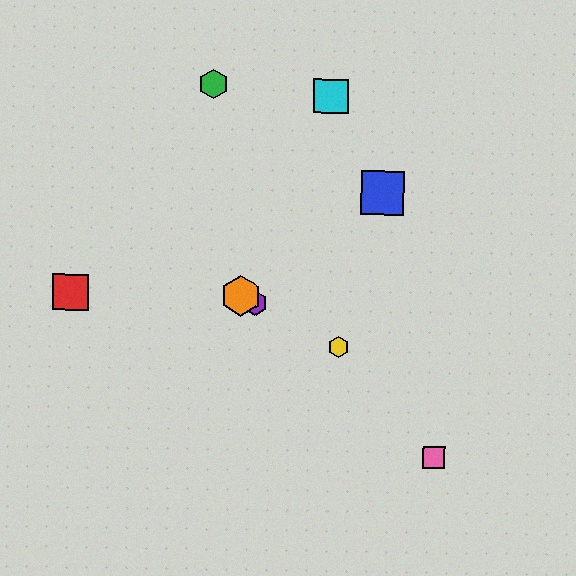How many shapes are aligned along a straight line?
3 shapes (the yellow hexagon, the purple hexagon, the orange hexagon) are aligned along a straight line.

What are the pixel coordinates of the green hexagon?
The green hexagon is at (214, 84).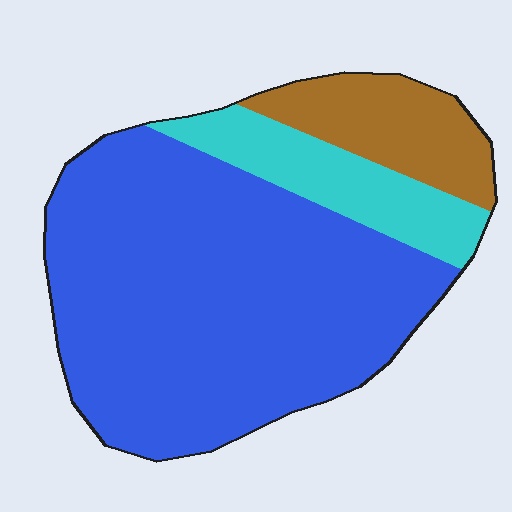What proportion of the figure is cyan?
Cyan covers 15% of the figure.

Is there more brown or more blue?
Blue.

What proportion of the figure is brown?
Brown takes up about one eighth (1/8) of the figure.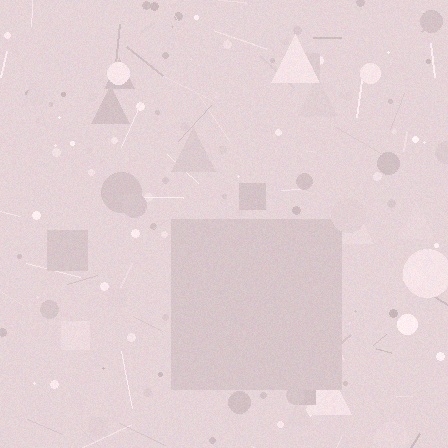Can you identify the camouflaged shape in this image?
The camouflaged shape is a square.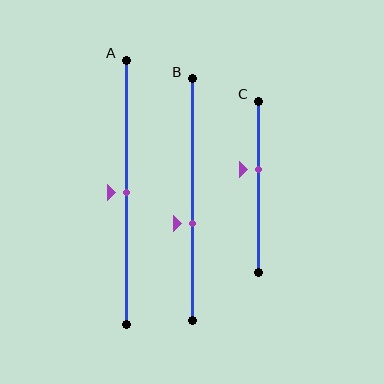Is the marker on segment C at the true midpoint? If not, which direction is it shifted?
No, the marker on segment C is shifted upward by about 10% of the segment length.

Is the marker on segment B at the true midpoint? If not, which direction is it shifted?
No, the marker on segment B is shifted downward by about 10% of the segment length.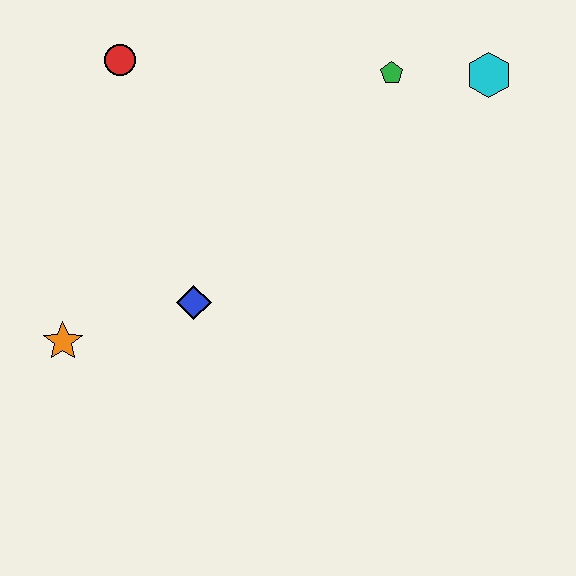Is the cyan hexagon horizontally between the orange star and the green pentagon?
No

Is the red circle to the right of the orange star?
Yes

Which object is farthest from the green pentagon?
The orange star is farthest from the green pentagon.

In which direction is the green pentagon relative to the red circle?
The green pentagon is to the right of the red circle.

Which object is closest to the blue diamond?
The orange star is closest to the blue diamond.